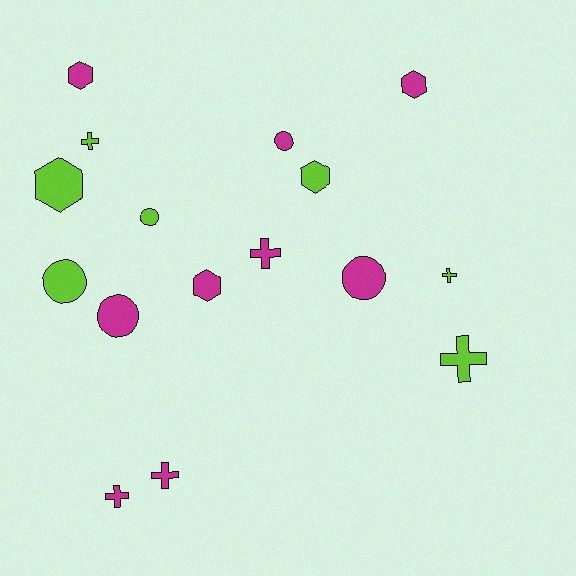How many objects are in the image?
There are 16 objects.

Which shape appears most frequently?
Cross, with 6 objects.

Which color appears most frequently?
Magenta, with 9 objects.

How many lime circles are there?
There are 2 lime circles.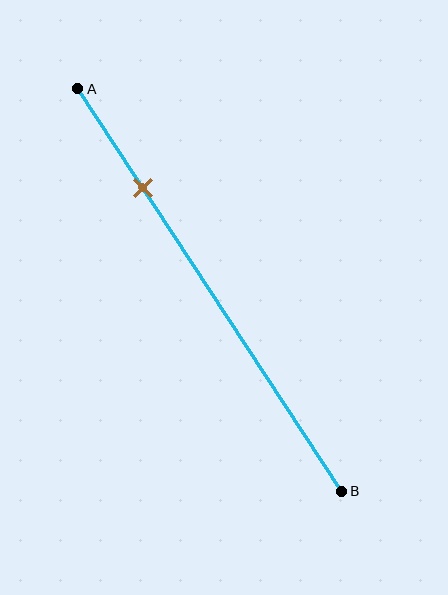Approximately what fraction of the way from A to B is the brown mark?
The brown mark is approximately 25% of the way from A to B.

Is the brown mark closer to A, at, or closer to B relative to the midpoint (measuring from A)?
The brown mark is closer to point A than the midpoint of segment AB.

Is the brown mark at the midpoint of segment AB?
No, the mark is at about 25% from A, not at the 50% midpoint.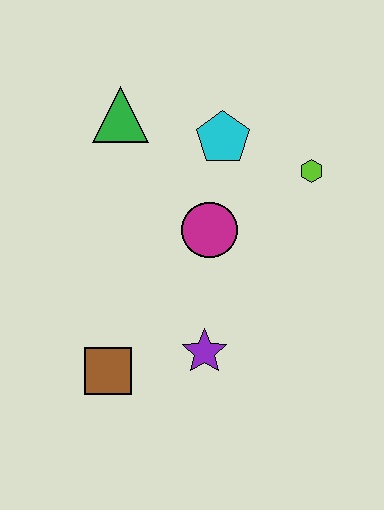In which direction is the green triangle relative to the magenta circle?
The green triangle is above the magenta circle.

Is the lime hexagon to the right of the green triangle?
Yes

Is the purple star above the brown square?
Yes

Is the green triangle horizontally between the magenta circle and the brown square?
Yes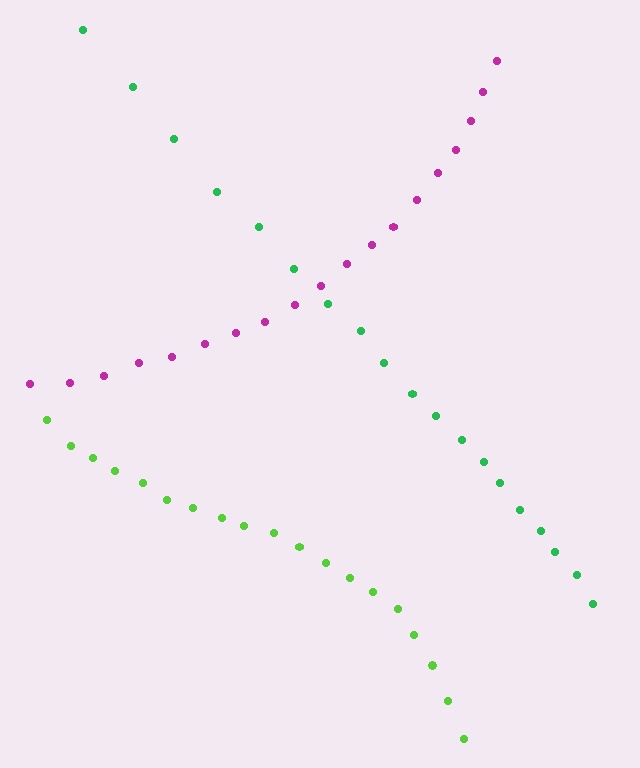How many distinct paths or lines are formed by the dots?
There are 3 distinct paths.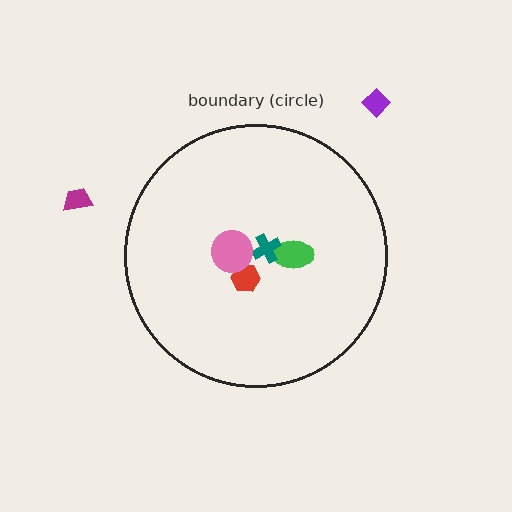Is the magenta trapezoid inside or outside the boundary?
Outside.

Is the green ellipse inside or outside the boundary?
Inside.